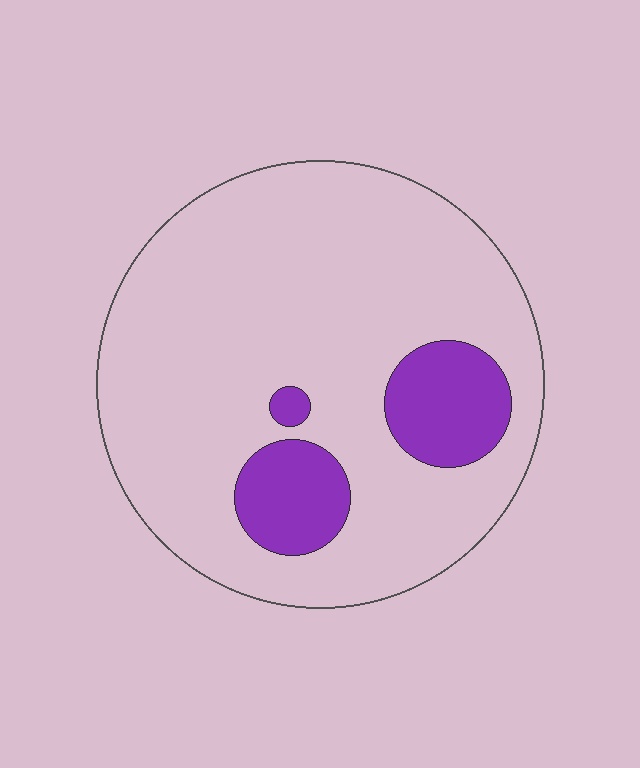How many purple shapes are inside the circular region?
3.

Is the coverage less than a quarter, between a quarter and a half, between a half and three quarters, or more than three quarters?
Less than a quarter.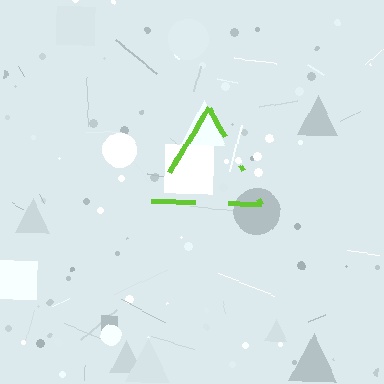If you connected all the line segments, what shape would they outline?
They would outline a triangle.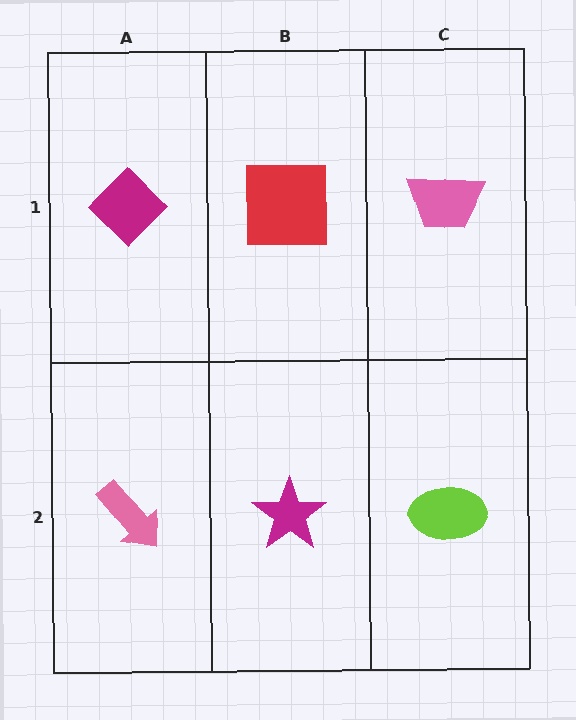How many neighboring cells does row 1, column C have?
2.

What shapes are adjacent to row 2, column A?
A magenta diamond (row 1, column A), a magenta star (row 2, column B).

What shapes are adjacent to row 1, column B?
A magenta star (row 2, column B), a magenta diamond (row 1, column A), a pink trapezoid (row 1, column C).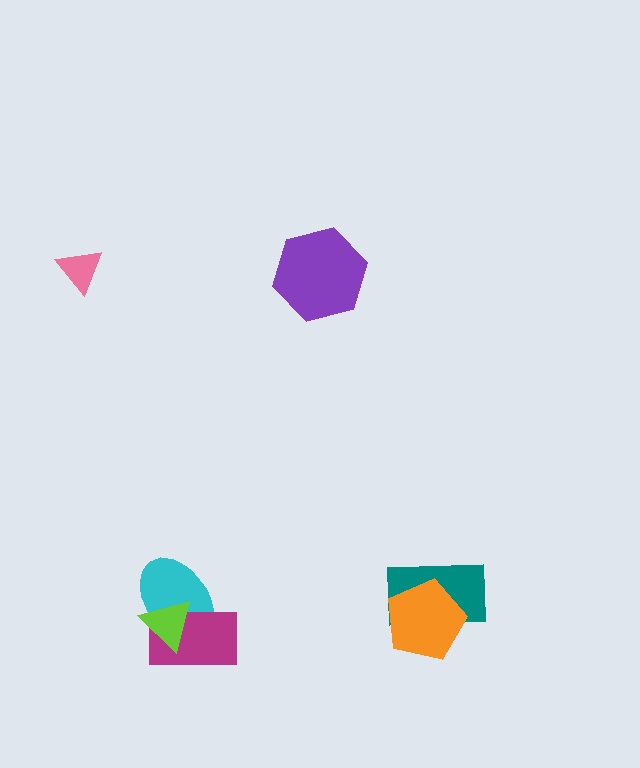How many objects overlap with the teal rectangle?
1 object overlaps with the teal rectangle.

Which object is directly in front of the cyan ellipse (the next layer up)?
The magenta rectangle is directly in front of the cyan ellipse.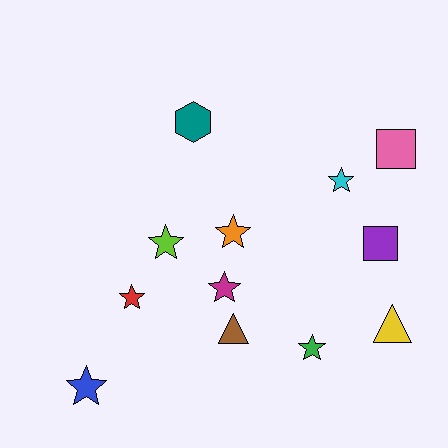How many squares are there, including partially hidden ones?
There are 2 squares.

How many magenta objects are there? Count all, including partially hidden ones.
There is 1 magenta object.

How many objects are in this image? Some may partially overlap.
There are 12 objects.